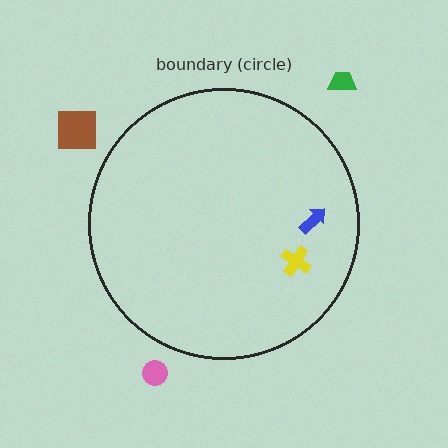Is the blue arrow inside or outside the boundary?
Inside.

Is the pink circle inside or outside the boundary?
Outside.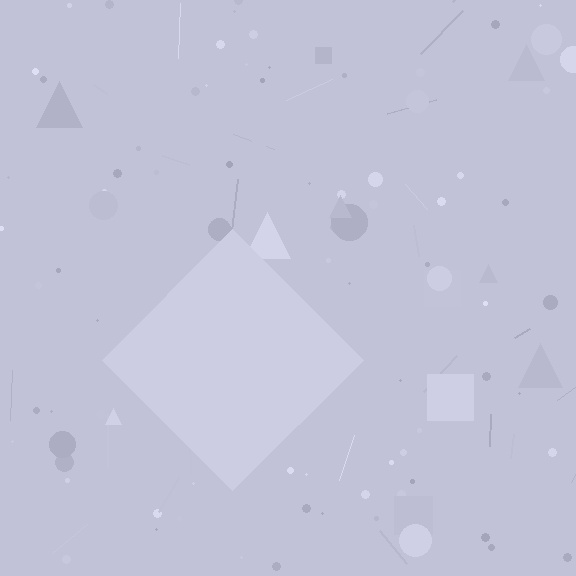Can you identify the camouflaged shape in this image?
The camouflaged shape is a diamond.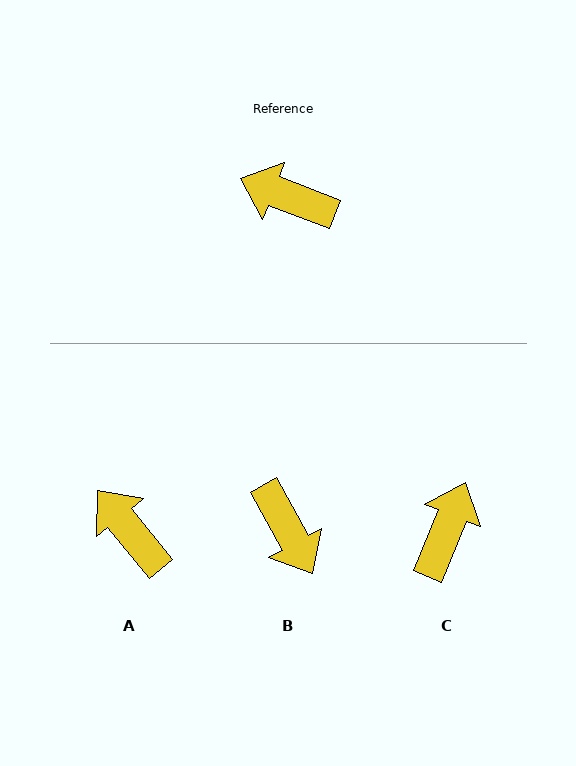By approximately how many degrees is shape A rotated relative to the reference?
Approximately 30 degrees clockwise.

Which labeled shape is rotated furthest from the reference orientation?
B, about 140 degrees away.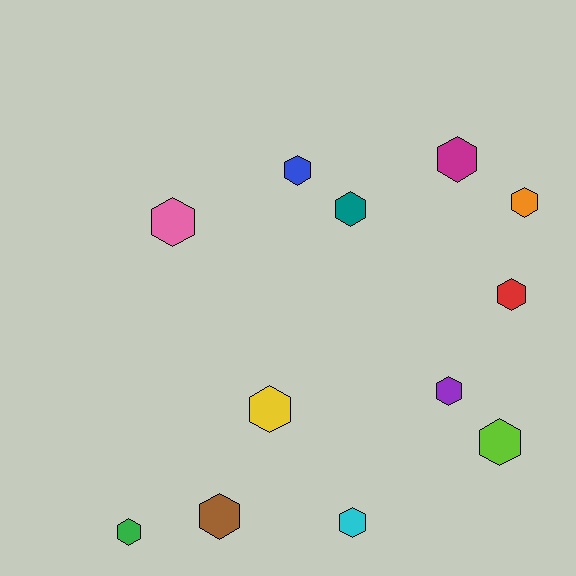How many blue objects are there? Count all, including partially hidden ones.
There is 1 blue object.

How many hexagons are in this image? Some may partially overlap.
There are 12 hexagons.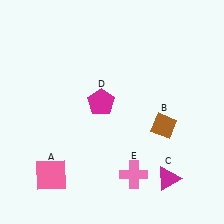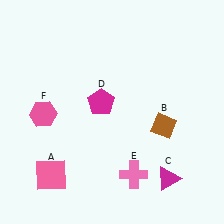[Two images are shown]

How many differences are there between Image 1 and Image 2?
There is 1 difference between the two images.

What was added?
A pink hexagon (F) was added in Image 2.